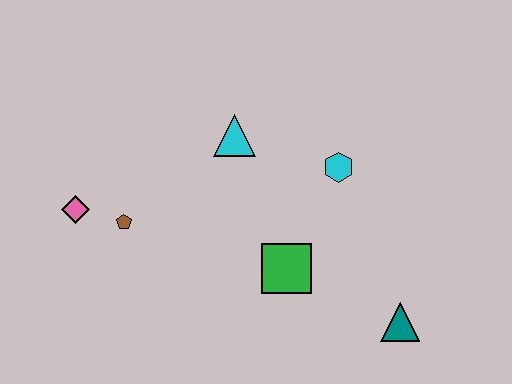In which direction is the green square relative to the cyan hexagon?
The green square is below the cyan hexagon.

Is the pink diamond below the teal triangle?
No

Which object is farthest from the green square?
The pink diamond is farthest from the green square.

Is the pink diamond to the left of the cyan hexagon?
Yes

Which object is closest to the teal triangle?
The green square is closest to the teal triangle.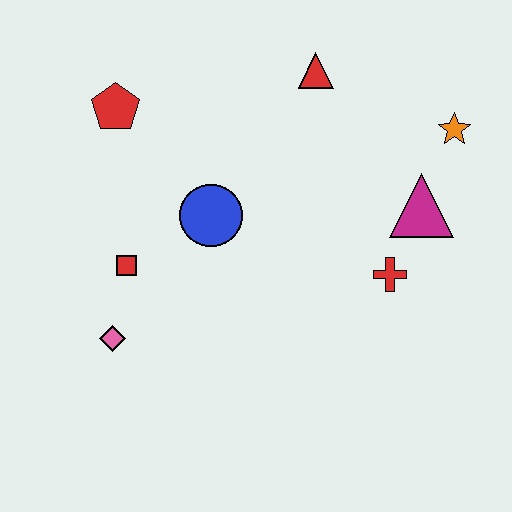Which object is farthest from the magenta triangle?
The pink diamond is farthest from the magenta triangle.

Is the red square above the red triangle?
No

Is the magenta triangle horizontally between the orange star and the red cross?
Yes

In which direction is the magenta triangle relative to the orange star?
The magenta triangle is below the orange star.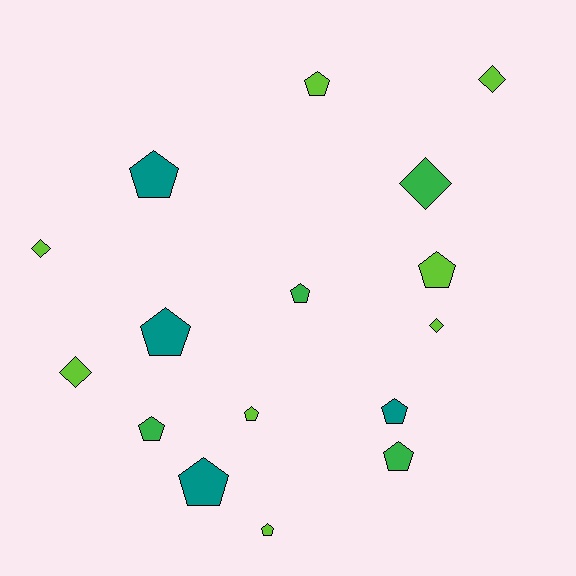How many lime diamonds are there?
There are 4 lime diamonds.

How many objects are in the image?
There are 16 objects.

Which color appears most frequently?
Lime, with 8 objects.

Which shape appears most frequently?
Pentagon, with 11 objects.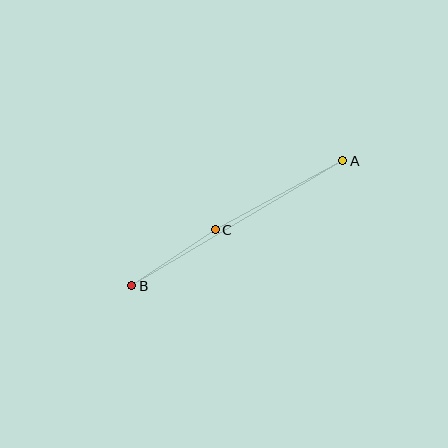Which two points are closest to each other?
Points B and C are closest to each other.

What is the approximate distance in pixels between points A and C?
The distance between A and C is approximately 145 pixels.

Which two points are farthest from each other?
Points A and B are farthest from each other.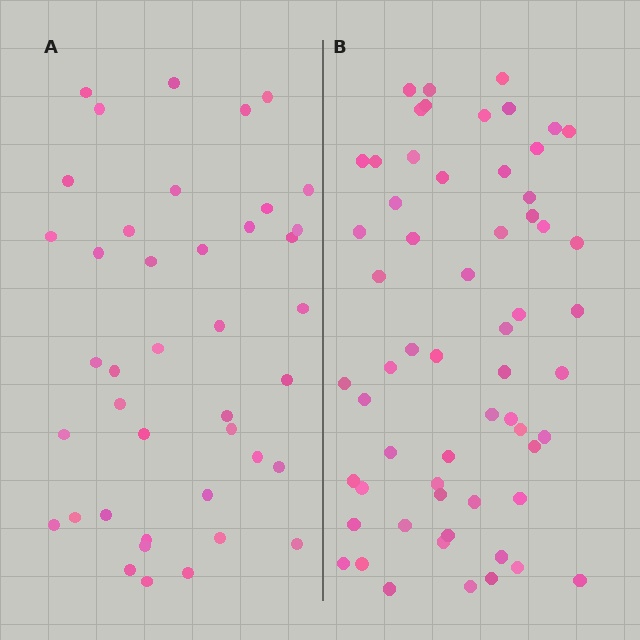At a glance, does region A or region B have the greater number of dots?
Region B (the right region) has more dots.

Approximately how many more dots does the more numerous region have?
Region B has approximately 20 more dots than region A.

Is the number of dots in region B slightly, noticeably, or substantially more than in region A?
Region B has substantially more. The ratio is roughly 1.5 to 1.